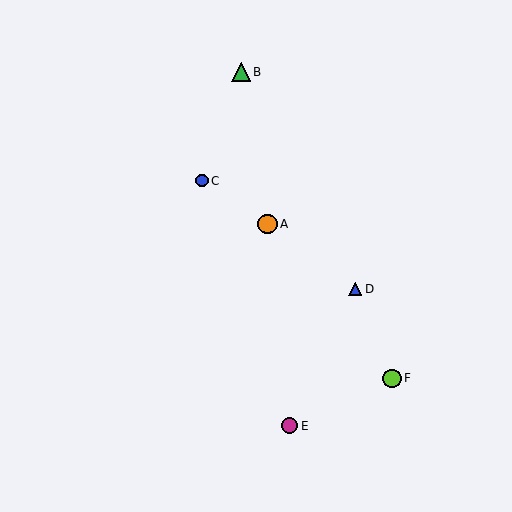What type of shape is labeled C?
Shape C is a blue circle.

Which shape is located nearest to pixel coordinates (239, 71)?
The green triangle (labeled B) at (241, 72) is nearest to that location.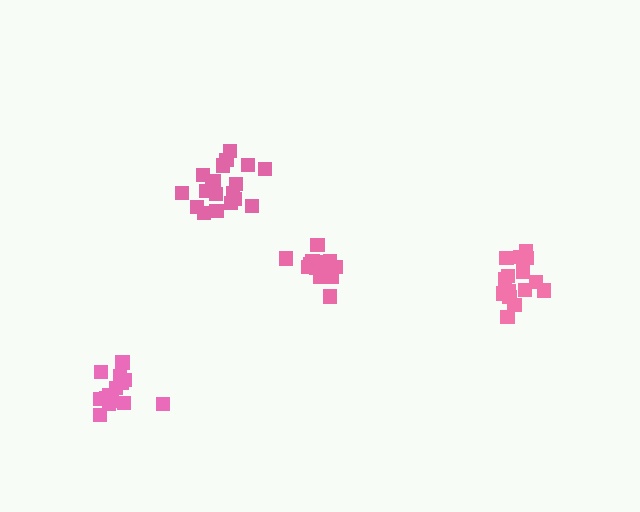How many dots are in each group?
Group 1: 16 dots, Group 2: 15 dots, Group 3: 15 dots, Group 4: 19 dots (65 total).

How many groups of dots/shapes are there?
There are 4 groups.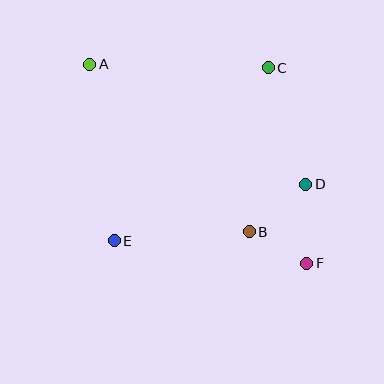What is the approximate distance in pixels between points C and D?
The distance between C and D is approximately 122 pixels.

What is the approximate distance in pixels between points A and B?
The distance between A and B is approximately 231 pixels.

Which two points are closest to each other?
Points B and F are closest to each other.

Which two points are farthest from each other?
Points A and F are farthest from each other.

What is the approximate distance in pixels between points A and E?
The distance between A and E is approximately 178 pixels.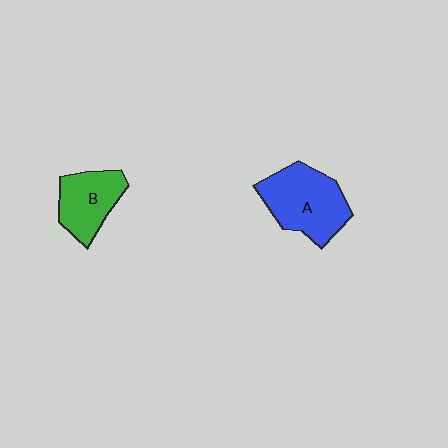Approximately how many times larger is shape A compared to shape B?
Approximately 1.4 times.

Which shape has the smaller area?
Shape B (green).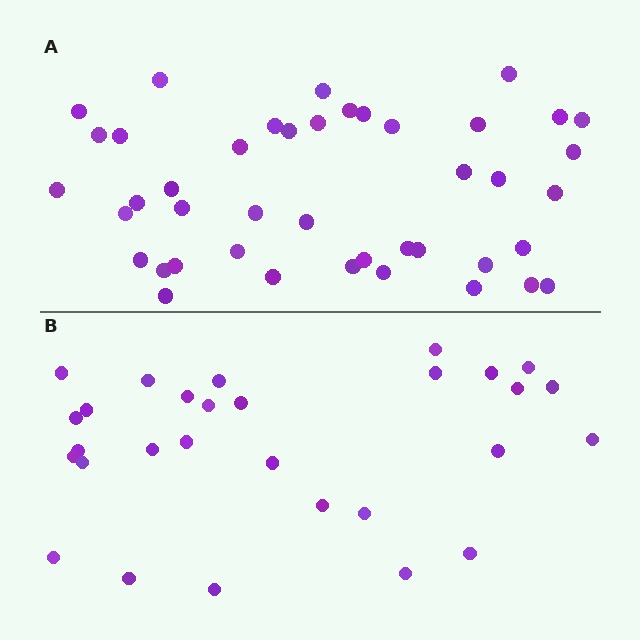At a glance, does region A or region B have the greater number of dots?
Region A (the top region) has more dots.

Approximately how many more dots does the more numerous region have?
Region A has approximately 15 more dots than region B.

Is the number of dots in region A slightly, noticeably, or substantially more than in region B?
Region A has substantially more. The ratio is roughly 1.5 to 1.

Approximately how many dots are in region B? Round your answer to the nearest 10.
About 30 dots. (The exact count is 29, which rounds to 30.)